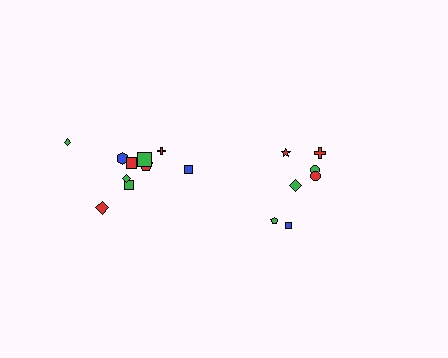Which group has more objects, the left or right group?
The left group.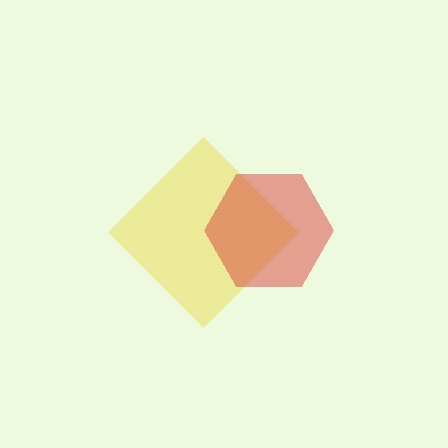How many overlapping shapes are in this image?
There are 2 overlapping shapes in the image.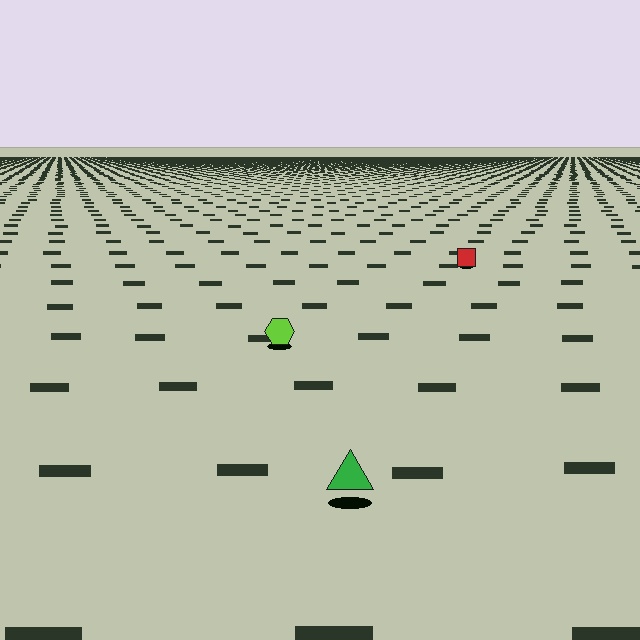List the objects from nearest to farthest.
From nearest to farthest: the green triangle, the lime hexagon, the red square.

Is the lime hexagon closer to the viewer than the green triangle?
No. The green triangle is closer — you can tell from the texture gradient: the ground texture is coarser near it.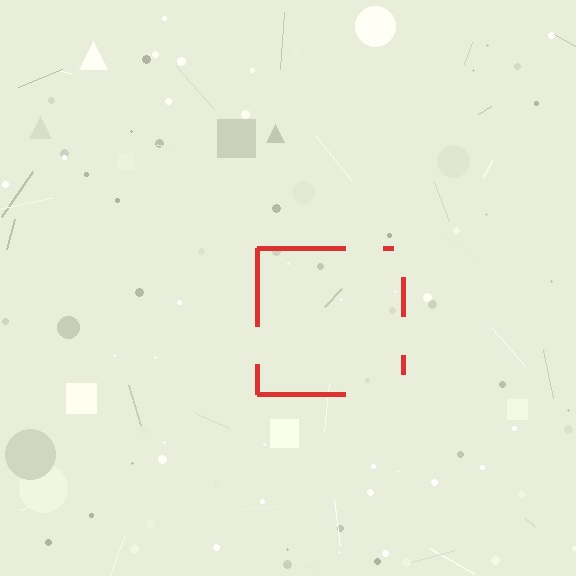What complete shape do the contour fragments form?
The contour fragments form a square.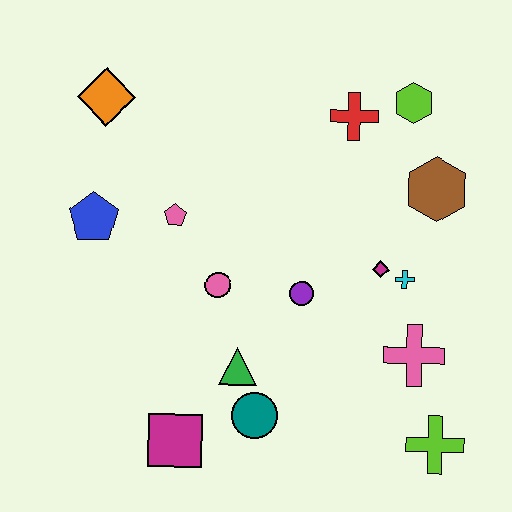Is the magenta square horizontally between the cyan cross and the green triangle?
No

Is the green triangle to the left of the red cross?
Yes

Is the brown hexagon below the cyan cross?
No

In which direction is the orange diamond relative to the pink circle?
The orange diamond is above the pink circle.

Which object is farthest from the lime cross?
The orange diamond is farthest from the lime cross.